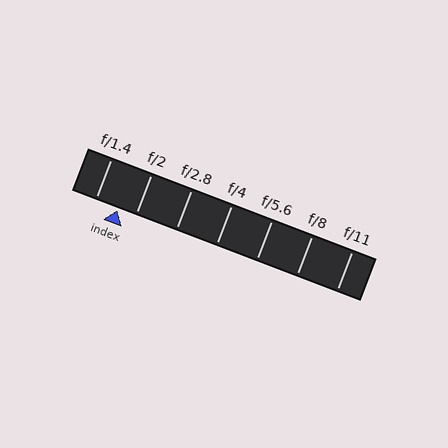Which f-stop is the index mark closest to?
The index mark is closest to f/2.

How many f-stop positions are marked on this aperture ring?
There are 7 f-stop positions marked.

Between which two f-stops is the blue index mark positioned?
The index mark is between f/1.4 and f/2.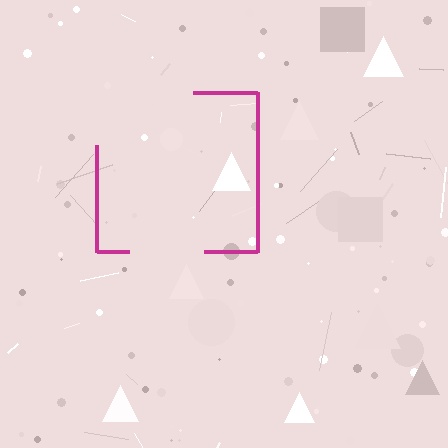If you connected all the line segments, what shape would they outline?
They would outline a square.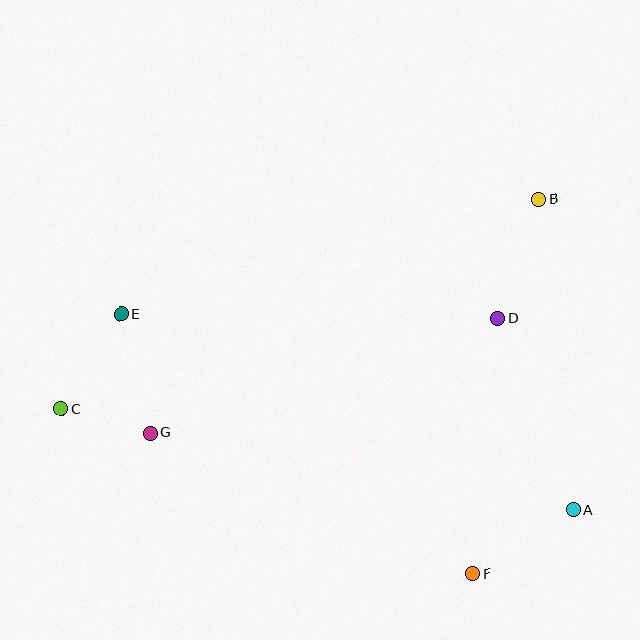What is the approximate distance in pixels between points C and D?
The distance between C and D is approximately 446 pixels.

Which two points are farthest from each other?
Points A and C are farthest from each other.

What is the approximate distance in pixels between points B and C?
The distance between B and C is approximately 521 pixels.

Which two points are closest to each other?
Points C and G are closest to each other.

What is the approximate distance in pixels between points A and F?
The distance between A and F is approximately 119 pixels.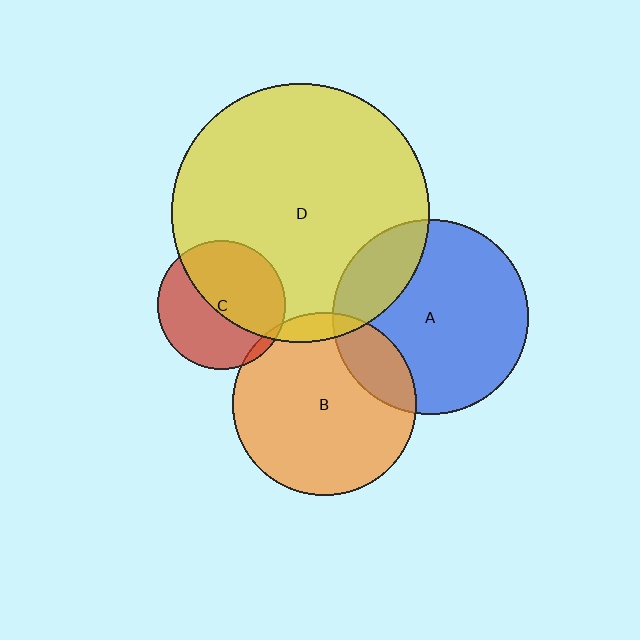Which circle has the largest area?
Circle D (yellow).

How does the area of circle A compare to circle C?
Approximately 2.3 times.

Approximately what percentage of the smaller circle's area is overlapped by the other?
Approximately 20%.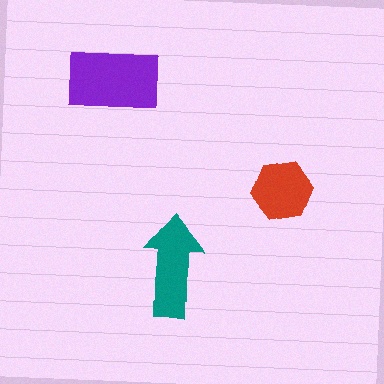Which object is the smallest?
The red hexagon.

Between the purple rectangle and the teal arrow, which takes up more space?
The purple rectangle.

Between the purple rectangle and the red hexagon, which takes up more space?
The purple rectangle.